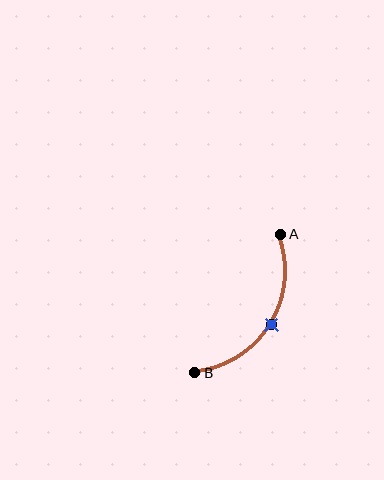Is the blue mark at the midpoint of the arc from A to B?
Yes. The blue mark lies on the arc at equal arc-length from both A and B — it is the arc midpoint.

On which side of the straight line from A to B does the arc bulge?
The arc bulges to the right of the straight line connecting A and B.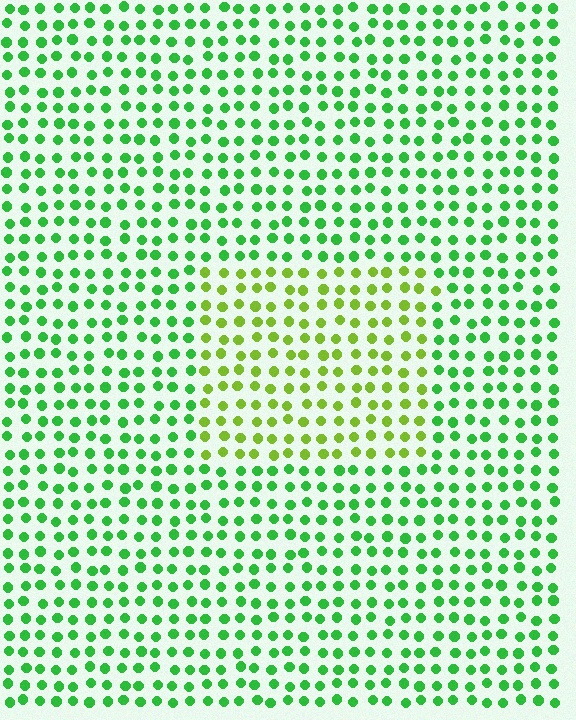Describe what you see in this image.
The image is filled with small green elements in a uniform arrangement. A rectangle-shaped region is visible where the elements are tinted to a slightly different hue, forming a subtle color boundary.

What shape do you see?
I see a rectangle.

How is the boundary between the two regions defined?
The boundary is defined purely by a slight shift in hue (about 38 degrees). Spacing, size, and orientation are identical on both sides.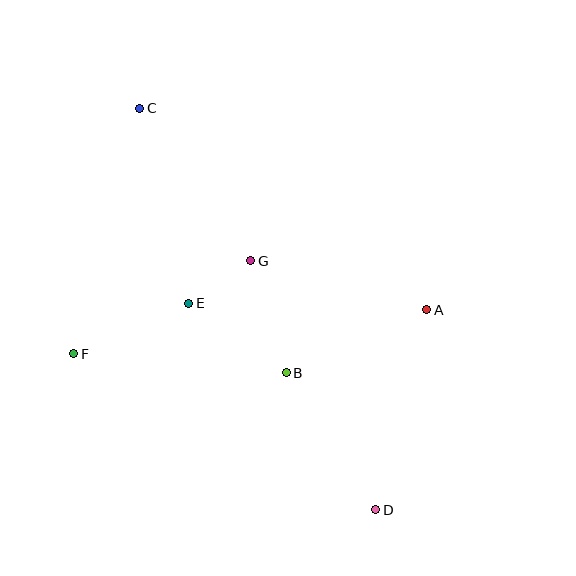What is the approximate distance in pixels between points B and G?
The distance between B and G is approximately 118 pixels.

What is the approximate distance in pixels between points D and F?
The distance between D and F is approximately 340 pixels.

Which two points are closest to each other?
Points E and G are closest to each other.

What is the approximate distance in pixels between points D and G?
The distance between D and G is approximately 279 pixels.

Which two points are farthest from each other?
Points C and D are farthest from each other.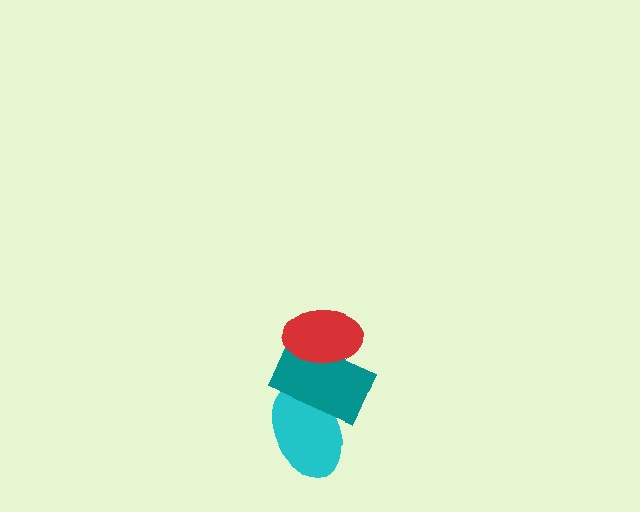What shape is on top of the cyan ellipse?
The teal rectangle is on top of the cyan ellipse.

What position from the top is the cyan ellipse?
The cyan ellipse is 3rd from the top.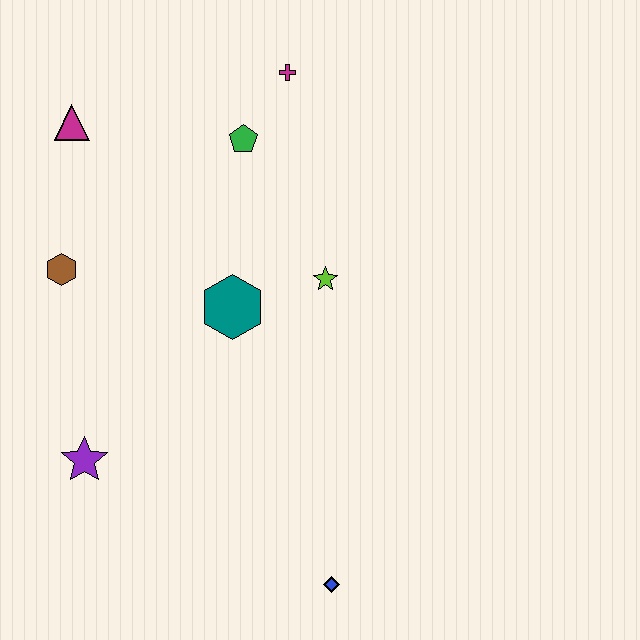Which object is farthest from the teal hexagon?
The blue diamond is farthest from the teal hexagon.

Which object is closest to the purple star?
The brown hexagon is closest to the purple star.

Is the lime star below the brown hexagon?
Yes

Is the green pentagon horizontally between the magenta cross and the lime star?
No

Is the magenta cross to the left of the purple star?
No